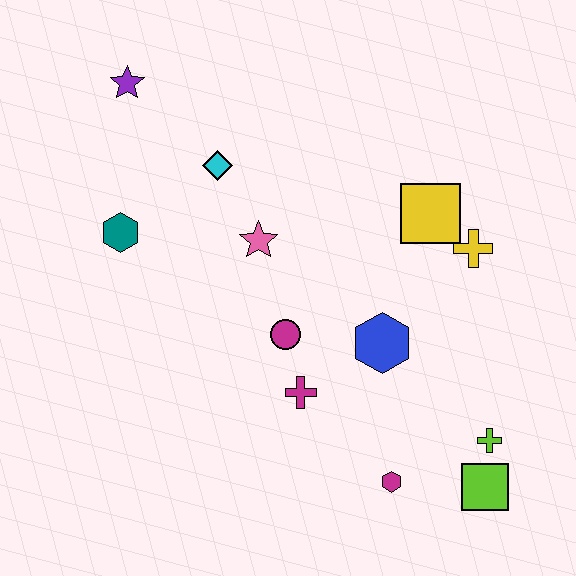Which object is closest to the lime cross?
The lime square is closest to the lime cross.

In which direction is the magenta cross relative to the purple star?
The magenta cross is below the purple star.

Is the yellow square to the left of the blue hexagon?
No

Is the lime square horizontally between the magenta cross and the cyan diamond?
No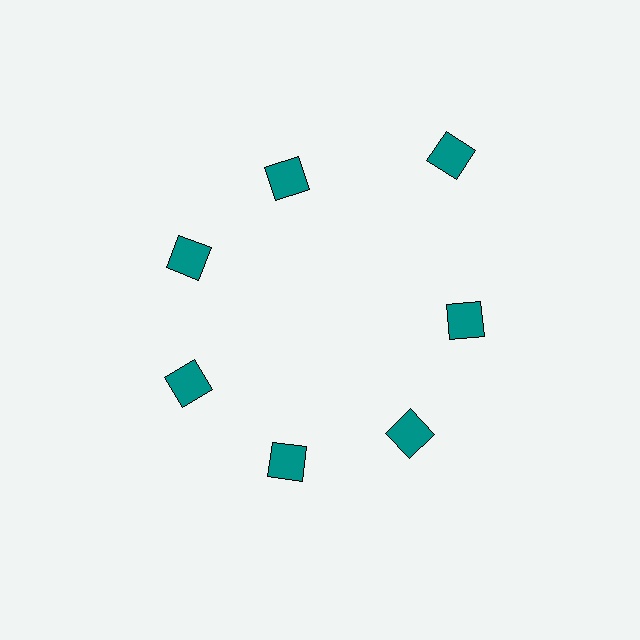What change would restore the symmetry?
The symmetry would be restored by moving it inward, back onto the ring so that all 7 diamonds sit at equal angles and equal distance from the center.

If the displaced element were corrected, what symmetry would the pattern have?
It would have 7-fold rotational symmetry — the pattern would map onto itself every 51 degrees.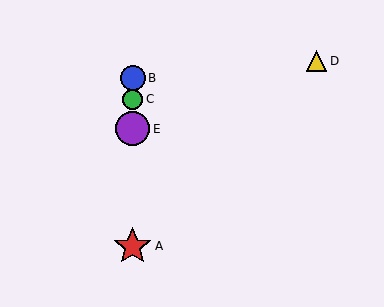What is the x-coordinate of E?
Object E is at x≈133.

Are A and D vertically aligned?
No, A is at x≈133 and D is at x≈317.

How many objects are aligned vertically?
4 objects (A, B, C, E) are aligned vertically.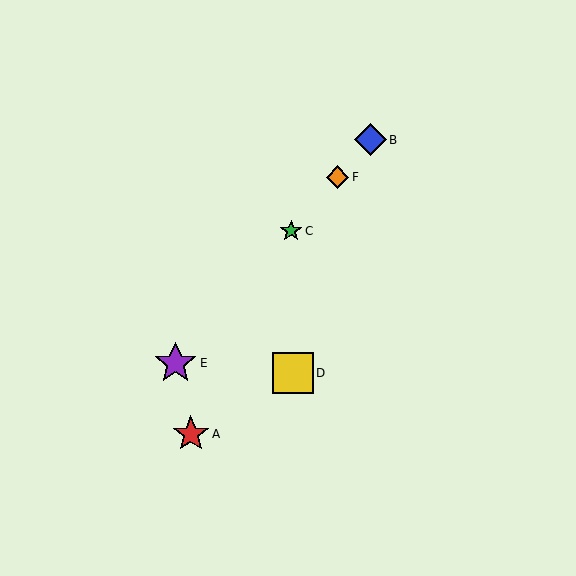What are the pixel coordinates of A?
Object A is at (191, 434).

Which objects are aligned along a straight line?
Objects B, C, E, F are aligned along a straight line.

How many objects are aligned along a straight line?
4 objects (B, C, E, F) are aligned along a straight line.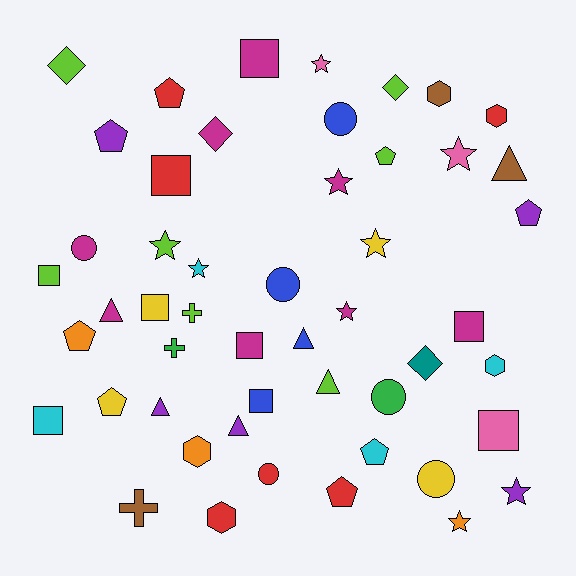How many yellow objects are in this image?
There are 4 yellow objects.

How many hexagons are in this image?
There are 5 hexagons.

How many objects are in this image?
There are 50 objects.